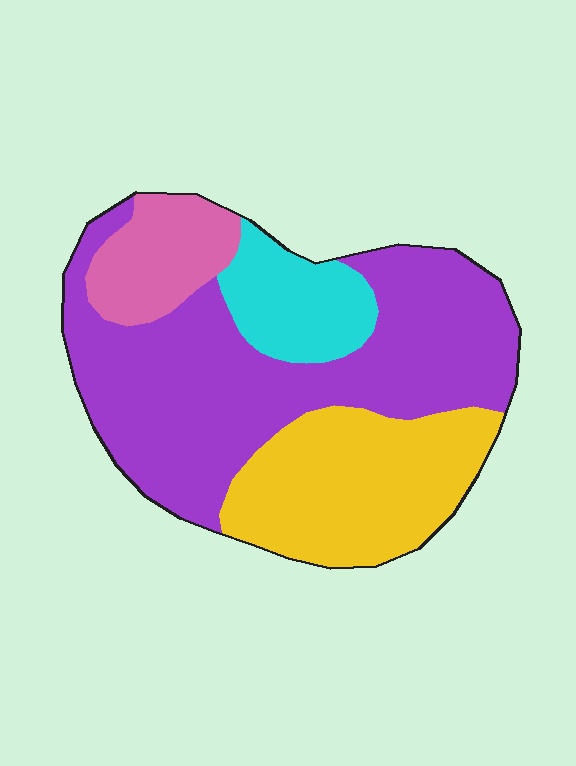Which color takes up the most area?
Purple, at roughly 50%.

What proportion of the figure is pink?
Pink covers roughly 10% of the figure.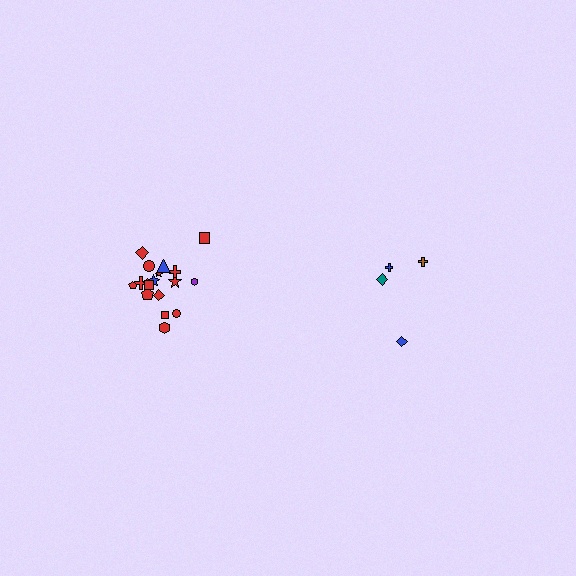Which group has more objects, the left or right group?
The left group.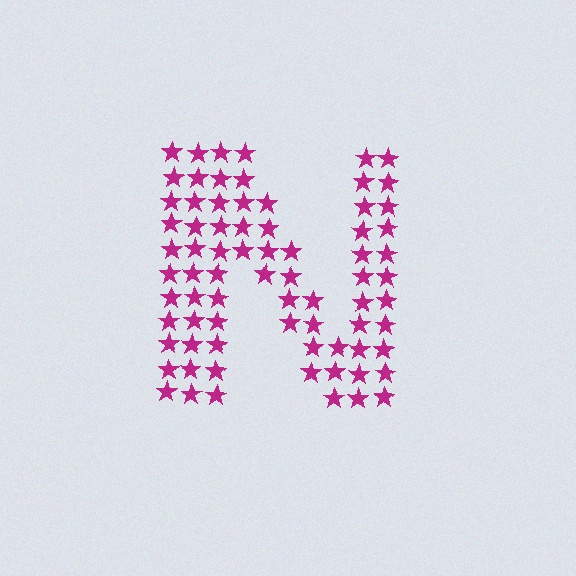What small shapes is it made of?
It is made of small stars.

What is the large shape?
The large shape is the letter N.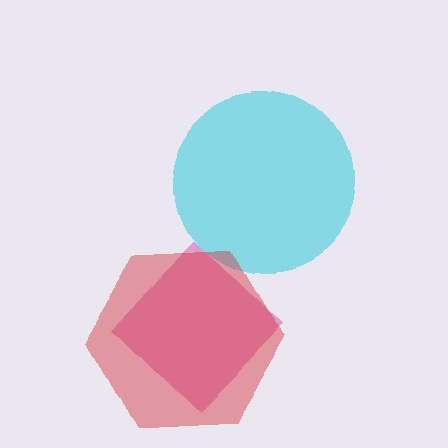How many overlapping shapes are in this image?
There are 3 overlapping shapes in the image.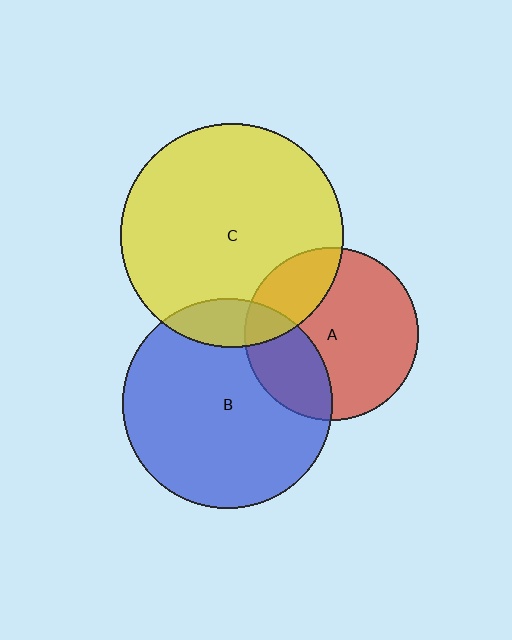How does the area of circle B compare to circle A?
Approximately 1.5 times.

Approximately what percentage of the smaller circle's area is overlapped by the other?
Approximately 25%.